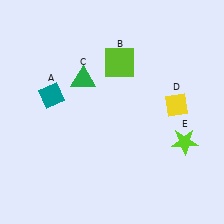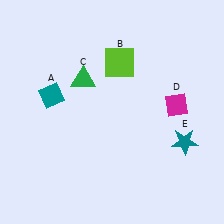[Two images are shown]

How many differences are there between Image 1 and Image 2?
There are 2 differences between the two images.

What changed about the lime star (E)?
In Image 1, E is lime. In Image 2, it changed to teal.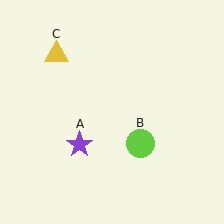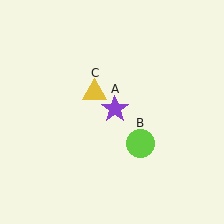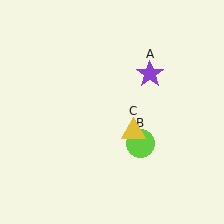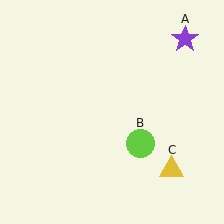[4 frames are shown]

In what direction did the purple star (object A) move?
The purple star (object A) moved up and to the right.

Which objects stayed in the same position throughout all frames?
Lime circle (object B) remained stationary.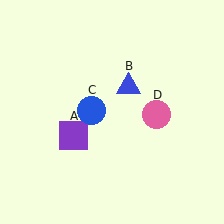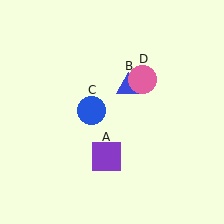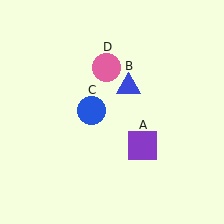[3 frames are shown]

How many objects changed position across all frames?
2 objects changed position: purple square (object A), pink circle (object D).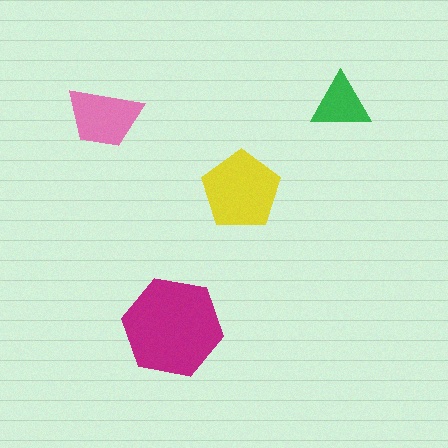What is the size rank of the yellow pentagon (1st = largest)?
2nd.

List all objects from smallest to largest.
The green triangle, the pink trapezoid, the yellow pentagon, the magenta hexagon.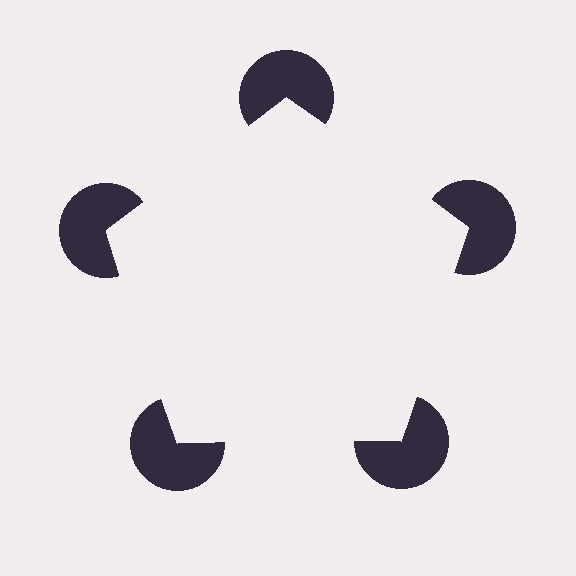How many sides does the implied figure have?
5 sides.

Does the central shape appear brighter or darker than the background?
It typically appears slightly brighter than the background, even though no actual brightness change is drawn.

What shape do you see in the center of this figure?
An illusory pentagon — its edges are inferred from the aligned wedge cuts in the pac-man discs, not physically drawn.